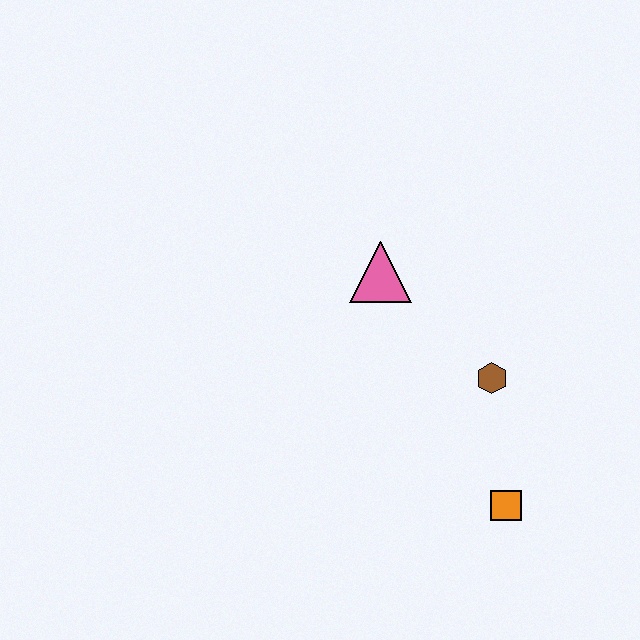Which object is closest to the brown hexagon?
The orange square is closest to the brown hexagon.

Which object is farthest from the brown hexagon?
The pink triangle is farthest from the brown hexagon.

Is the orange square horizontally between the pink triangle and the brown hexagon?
No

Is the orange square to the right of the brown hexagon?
Yes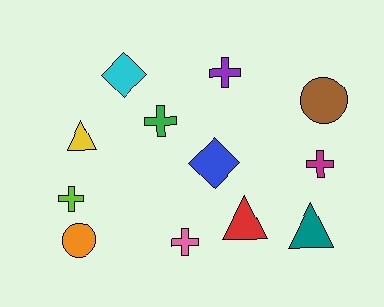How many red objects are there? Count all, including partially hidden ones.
There is 1 red object.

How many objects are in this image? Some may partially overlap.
There are 12 objects.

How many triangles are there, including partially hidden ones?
There are 3 triangles.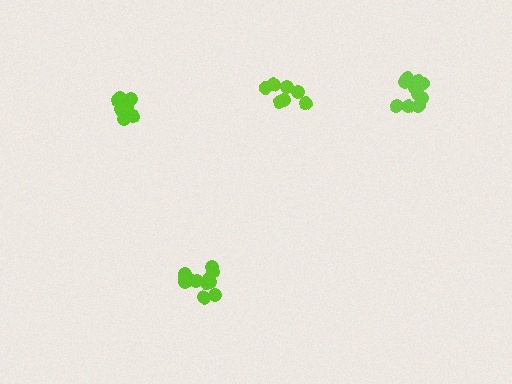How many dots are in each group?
Group 1: 10 dots, Group 2: 11 dots, Group 3: 7 dots, Group 4: 12 dots (40 total).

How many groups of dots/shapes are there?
There are 4 groups.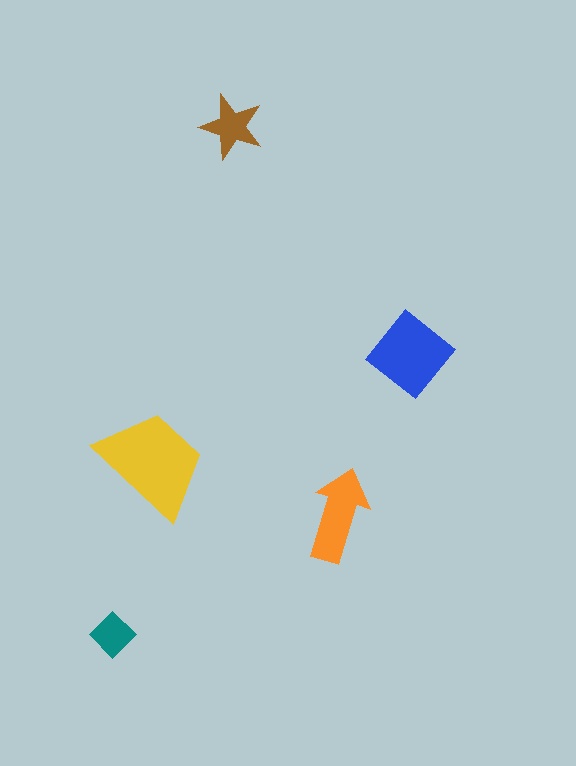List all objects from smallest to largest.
The teal diamond, the brown star, the orange arrow, the blue diamond, the yellow trapezoid.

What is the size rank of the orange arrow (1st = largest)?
3rd.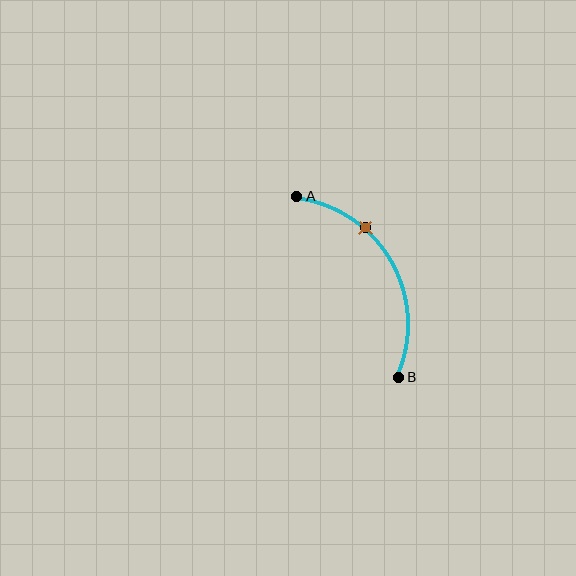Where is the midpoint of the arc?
The arc midpoint is the point on the curve farthest from the straight line joining A and B. It sits to the right of that line.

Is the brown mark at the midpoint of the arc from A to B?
No. The brown mark lies on the arc but is closer to endpoint A. The arc midpoint would be at the point on the curve equidistant along the arc from both A and B.